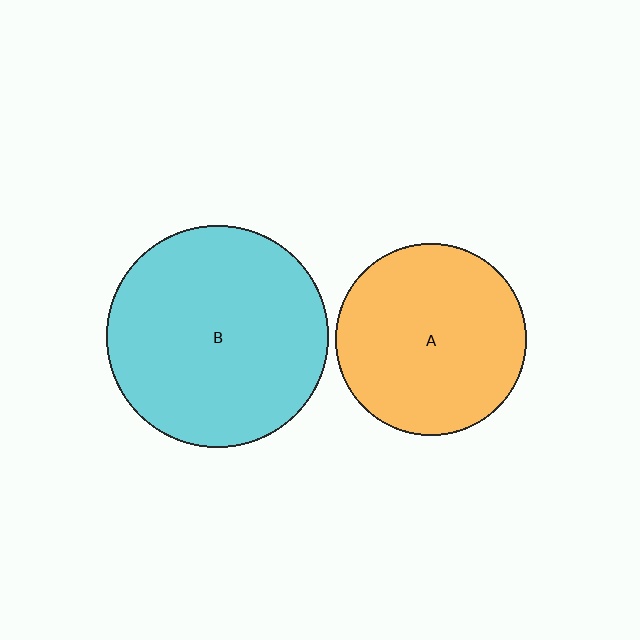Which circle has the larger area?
Circle B (cyan).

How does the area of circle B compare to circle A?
Approximately 1.3 times.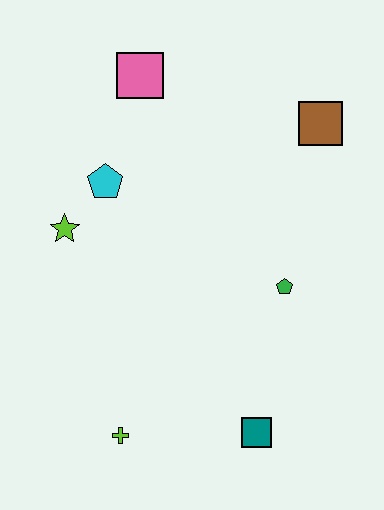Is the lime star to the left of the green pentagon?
Yes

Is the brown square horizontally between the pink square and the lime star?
No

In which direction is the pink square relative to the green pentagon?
The pink square is above the green pentagon.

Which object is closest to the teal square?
The lime cross is closest to the teal square.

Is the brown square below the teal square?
No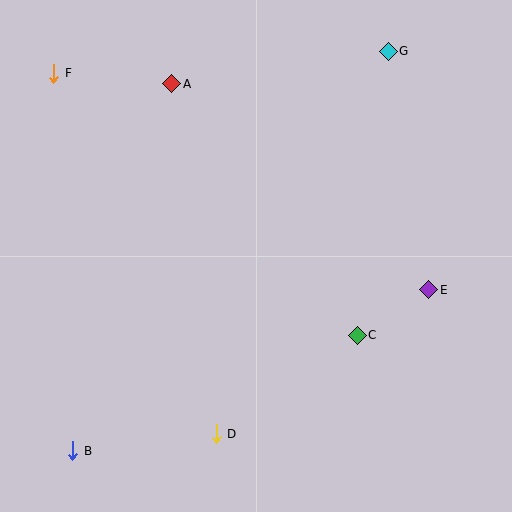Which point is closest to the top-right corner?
Point G is closest to the top-right corner.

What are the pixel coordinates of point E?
Point E is at (429, 290).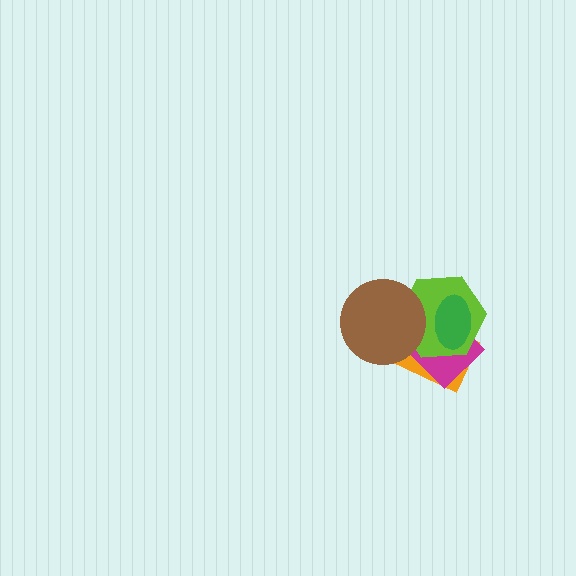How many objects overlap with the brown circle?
3 objects overlap with the brown circle.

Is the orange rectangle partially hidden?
Yes, it is partially covered by another shape.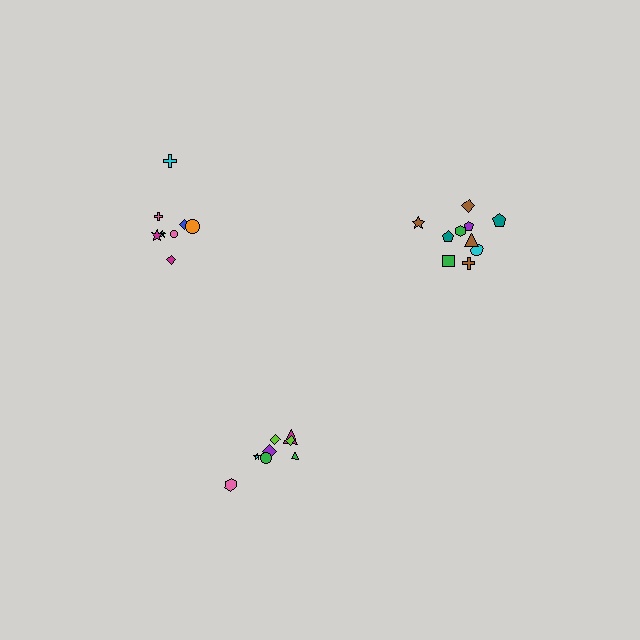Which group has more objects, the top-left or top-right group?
The top-right group.